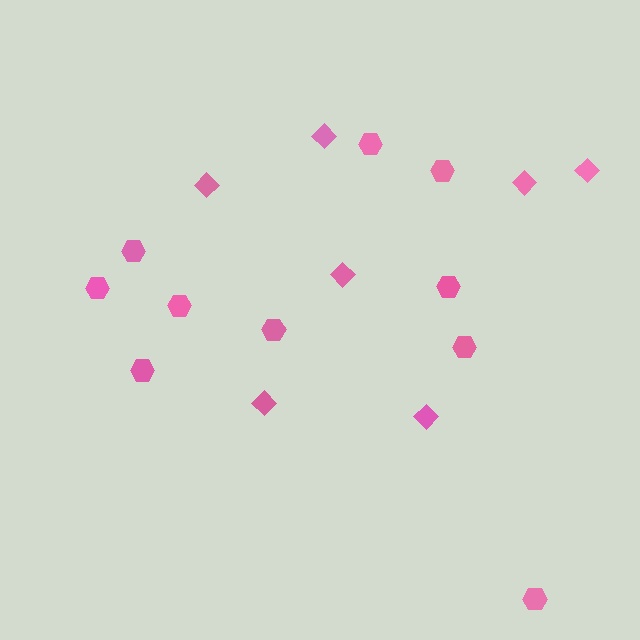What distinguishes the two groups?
There are 2 groups: one group of hexagons (10) and one group of diamonds (7).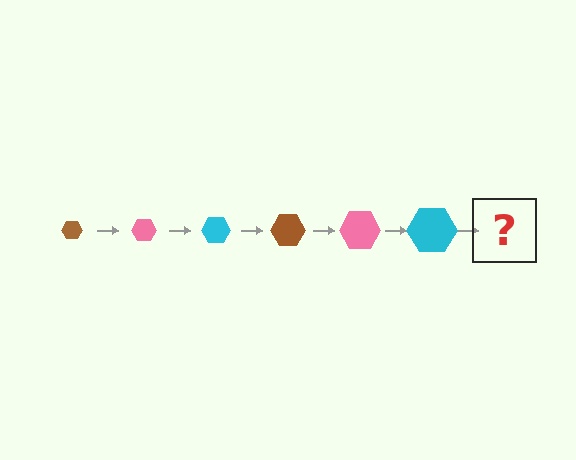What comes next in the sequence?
The next element should be a brown hexagon, larger than the previous one.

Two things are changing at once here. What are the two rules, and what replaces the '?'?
The two rules are that the hexagon grows larger each step and the color cycles through brown, pink, and cyan. The '?' should be a brown hexagon, larger than the previous one.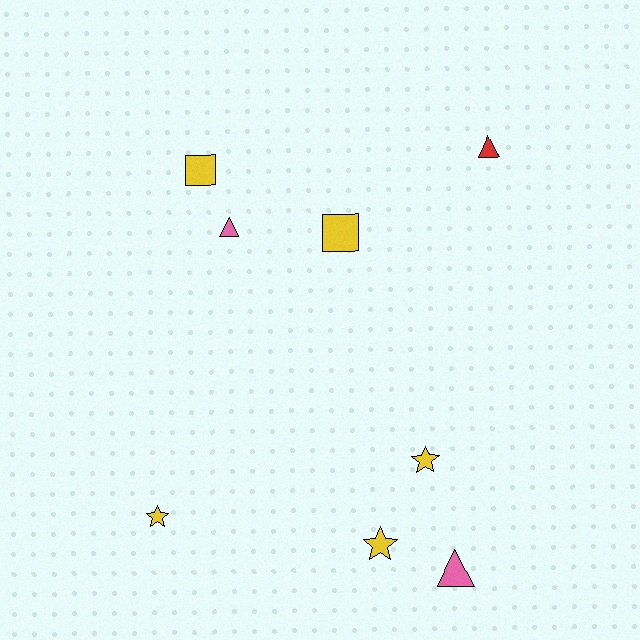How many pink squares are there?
There are no pink squares.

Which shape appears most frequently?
Star, with 3 objects.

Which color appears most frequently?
Yellow, with 5 objects.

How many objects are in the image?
There are 8 objects.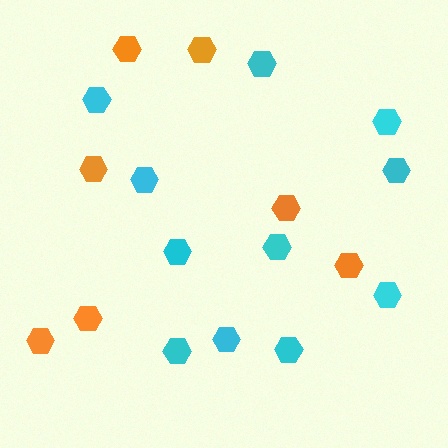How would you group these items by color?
There are 2 groups: one group of cyan hexagons (11) and one group of orange hexagons (7).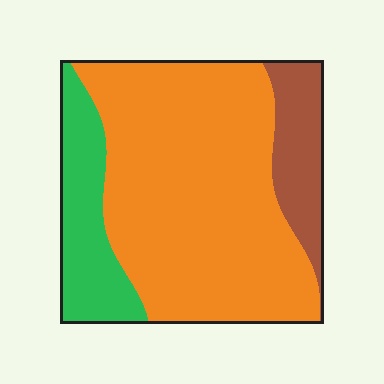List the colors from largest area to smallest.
From largest to smallest: orange, green, brown.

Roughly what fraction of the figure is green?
Green takes up about one fifth (1/5) of the figure.